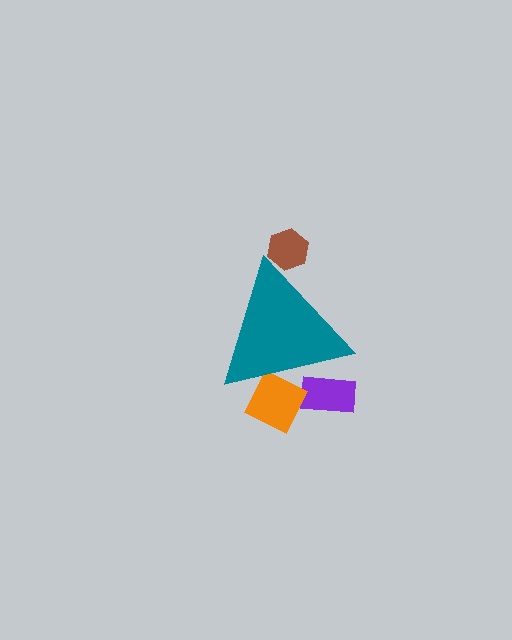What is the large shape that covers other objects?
A teal triangle.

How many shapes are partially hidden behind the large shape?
3 shapes are partially hidden.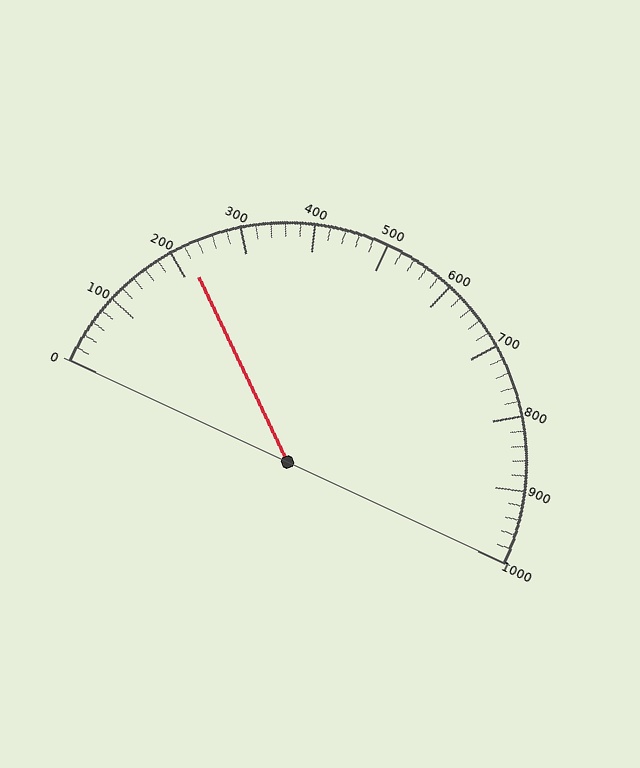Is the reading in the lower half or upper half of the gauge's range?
The reading is in the lower half of the range (0 to 1000).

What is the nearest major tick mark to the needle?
The nearest major tick mark is 200.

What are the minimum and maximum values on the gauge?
The gauge ranges from 0 to 1000.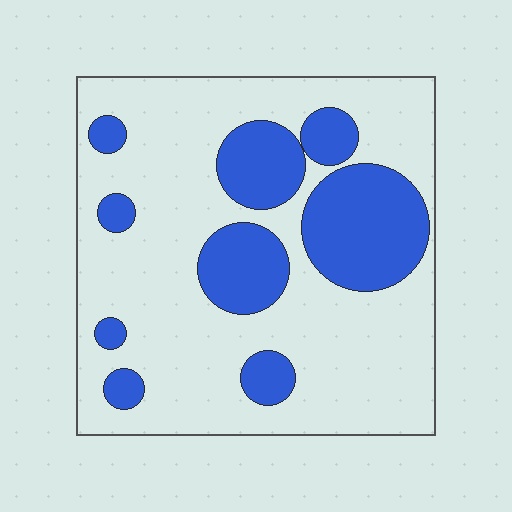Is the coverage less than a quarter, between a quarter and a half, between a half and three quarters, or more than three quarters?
Between a quarter and a half.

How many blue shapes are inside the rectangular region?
9.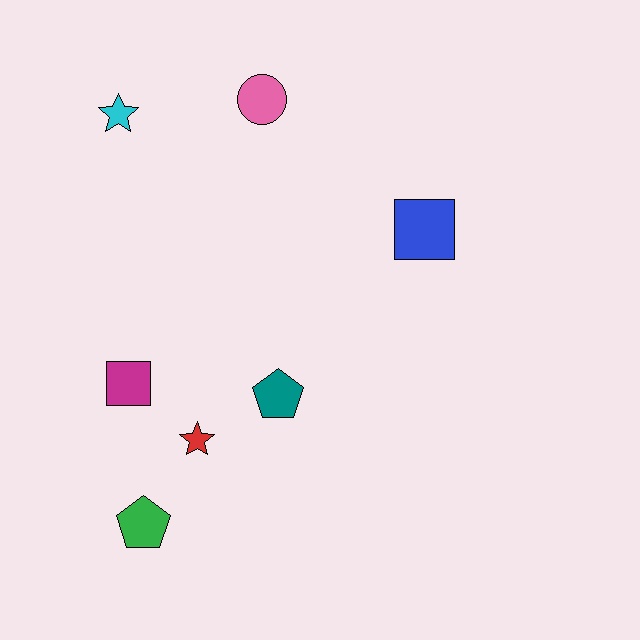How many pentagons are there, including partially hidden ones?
There are 2 pentagons.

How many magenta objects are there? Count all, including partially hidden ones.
There is 1 magenta object.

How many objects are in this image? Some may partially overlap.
There are 7 objects.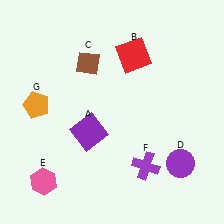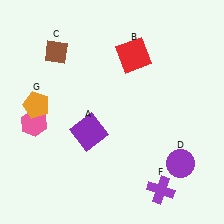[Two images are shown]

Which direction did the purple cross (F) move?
The purple cross (F) moved down.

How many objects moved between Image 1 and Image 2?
3 objects moved between the two images.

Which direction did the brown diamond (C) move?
The brown diamond (C) moved left.